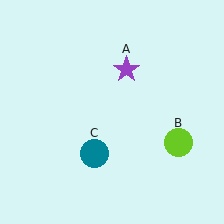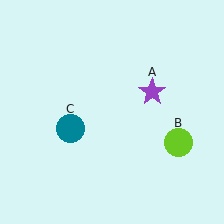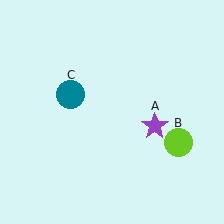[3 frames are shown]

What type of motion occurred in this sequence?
The purple star (object A), teal circle (object C) rotated clockwise around the center of the scene.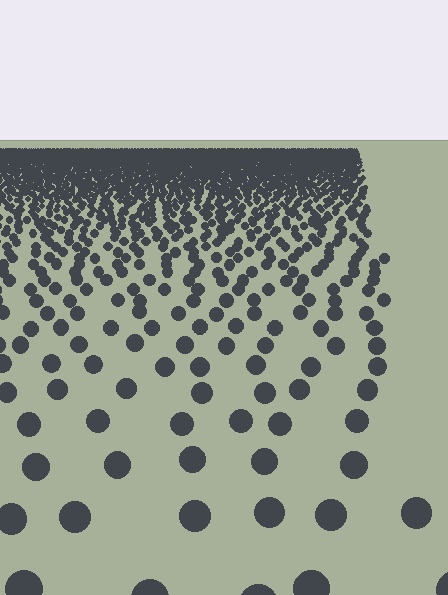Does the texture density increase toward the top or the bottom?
Density increases toward the top.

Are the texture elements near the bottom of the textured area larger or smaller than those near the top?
Larger. Near the bottom, elements are closer to the viewer and appear at a bigger on-screen size.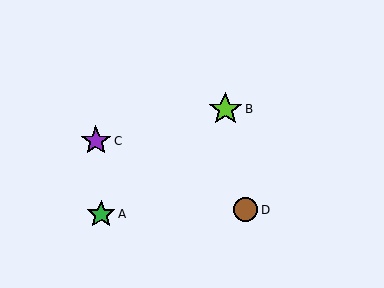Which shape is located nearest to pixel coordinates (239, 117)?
The lime star (labeled B) at (225, 109) is nearest to that location.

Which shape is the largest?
The lime star (labeled B) is the largest.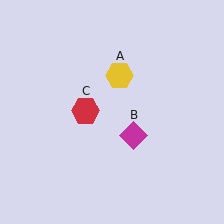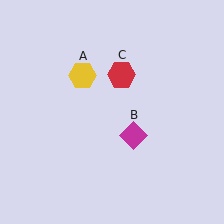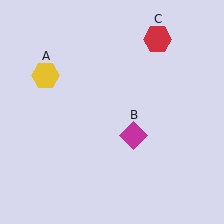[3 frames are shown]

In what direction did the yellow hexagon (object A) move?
The yellow hexagon (object A) moved left.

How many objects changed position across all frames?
2 objects changed position: yellow hexagon (object A), red hexagon (object C).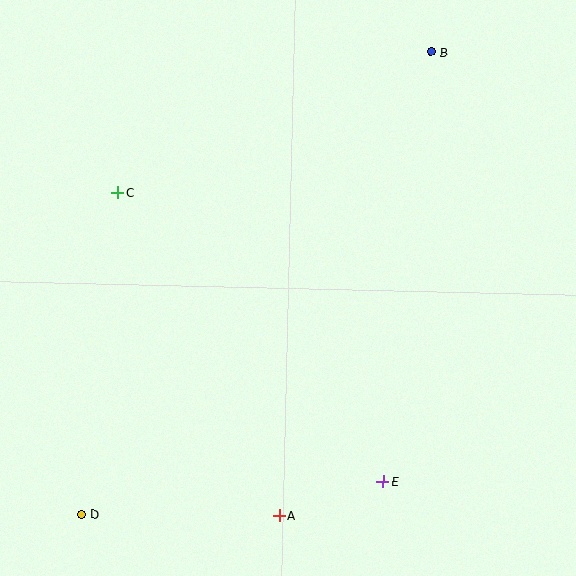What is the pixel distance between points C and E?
The distance between C and E is 392 pixels.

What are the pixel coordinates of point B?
Point B is at (431, 52).